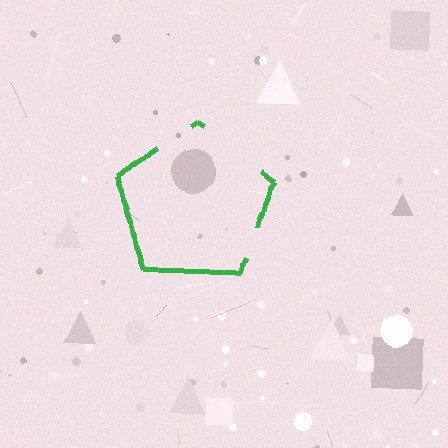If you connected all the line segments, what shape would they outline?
They would outline a pentagon.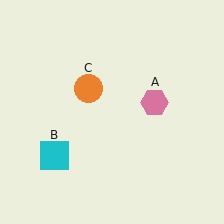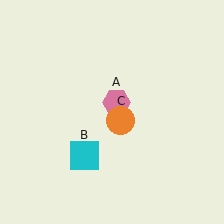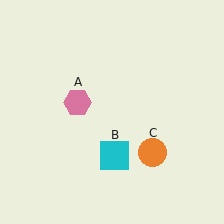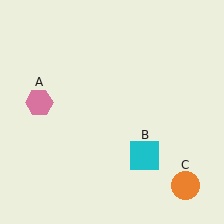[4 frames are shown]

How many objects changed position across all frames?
3 objects changed position: pink hexagon (object A), cyan square (object B), orange circle (object C).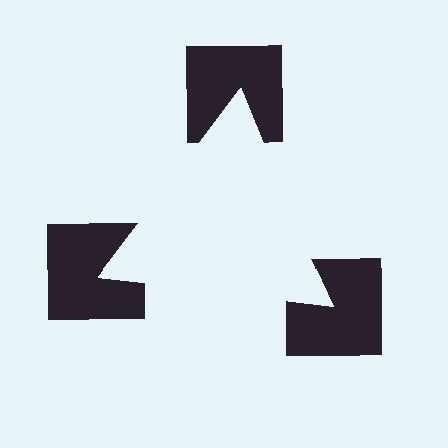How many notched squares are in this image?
There are 3 — one at each vertex of the illusory triangle.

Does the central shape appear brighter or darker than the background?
It typically appears slightly brighter than the background, even though no actual brightness change is drawn.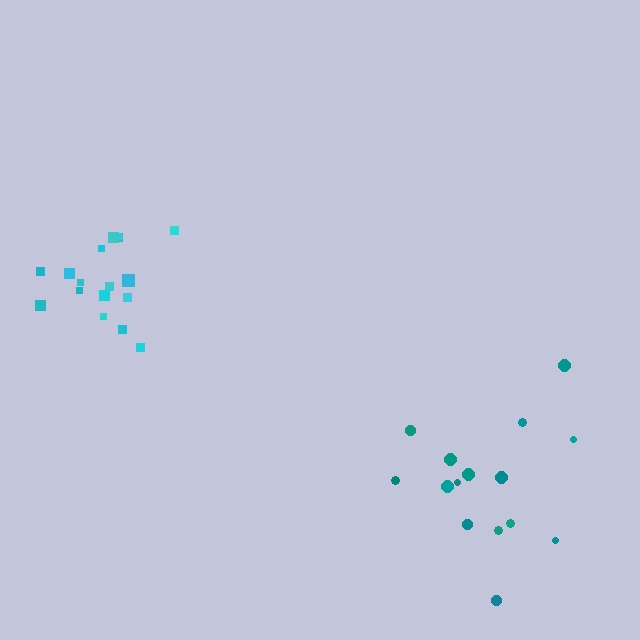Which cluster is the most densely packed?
Cyan.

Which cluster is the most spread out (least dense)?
Teal.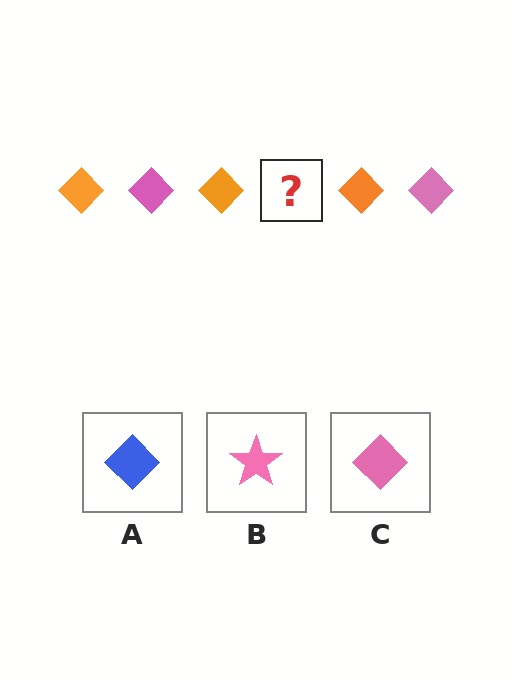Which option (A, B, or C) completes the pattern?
C.